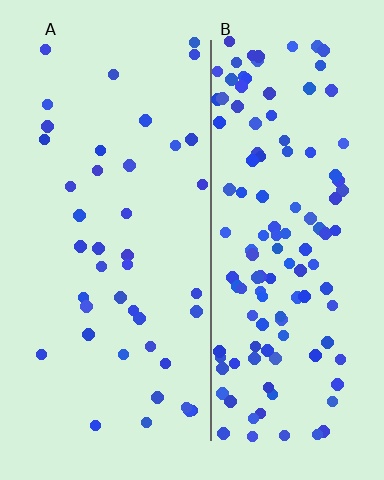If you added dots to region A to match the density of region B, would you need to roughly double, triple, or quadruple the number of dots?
Approximately triple.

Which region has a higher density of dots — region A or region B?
B (the right).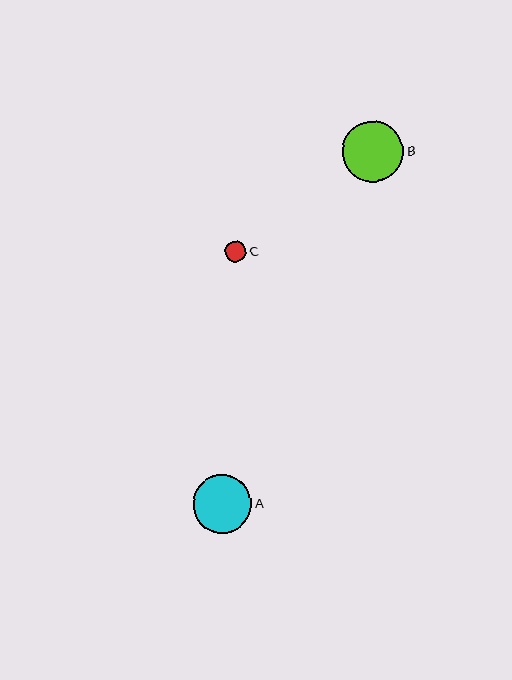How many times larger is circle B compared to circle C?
Circle B is approximately 2.9 times the size of circle C.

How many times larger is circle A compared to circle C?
Circle A is approximately 2.8 times the size of circle C.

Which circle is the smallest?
Circle C is the smallest with a size of approximately 21 pixels.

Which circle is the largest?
Circle B is the largest with a size of approximately 61 pixels.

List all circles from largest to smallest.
From largest to smallest: B, A, C.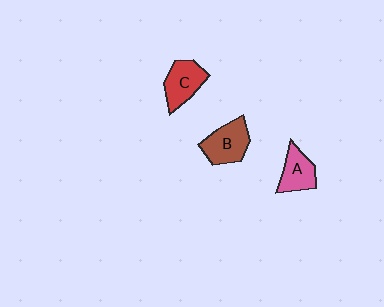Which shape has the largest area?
Shape B (brown).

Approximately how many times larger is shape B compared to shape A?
Approximately 1.2 times.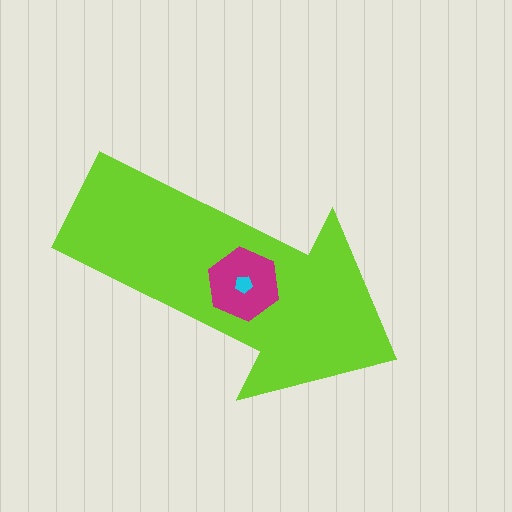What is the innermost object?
The cyan pentagon.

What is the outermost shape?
The lime arrow.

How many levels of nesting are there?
3.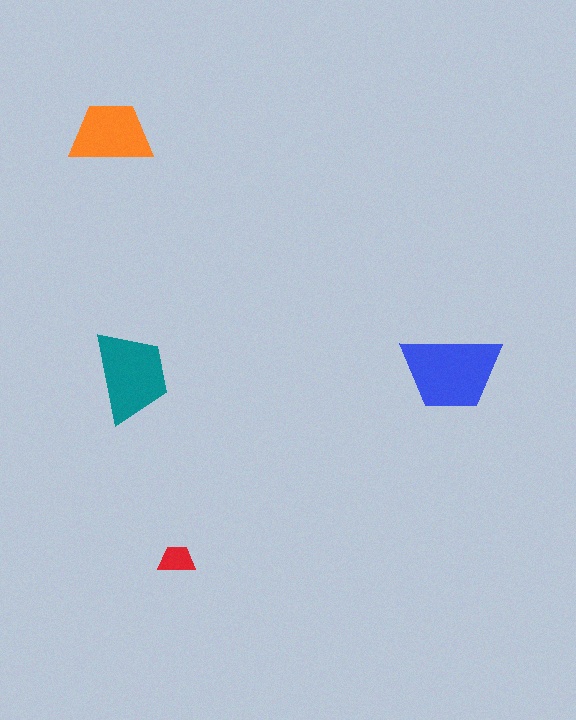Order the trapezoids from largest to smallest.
the blue one, the teal one, the orange one, the red one.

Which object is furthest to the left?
The orange trapezoid is leftmost.